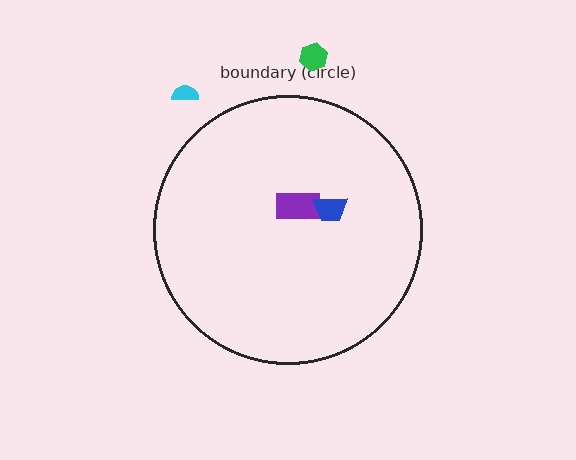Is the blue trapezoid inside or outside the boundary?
Inside.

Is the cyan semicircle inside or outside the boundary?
Outside.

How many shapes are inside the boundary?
2 inside, 2 outside.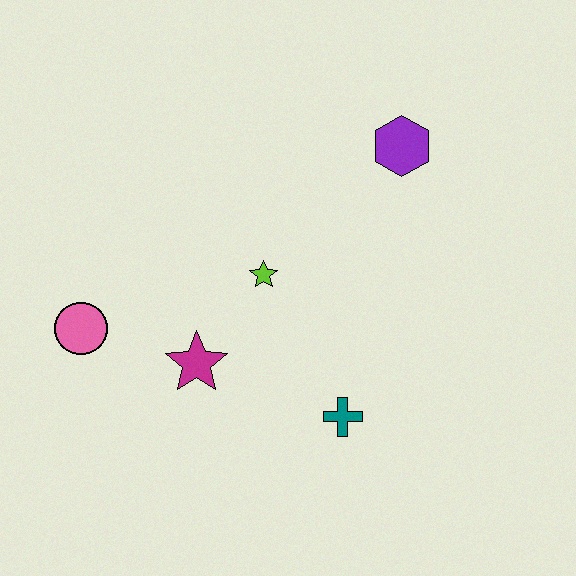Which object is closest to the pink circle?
The magenta star is closest to the pink circle.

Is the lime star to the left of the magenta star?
No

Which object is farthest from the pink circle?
The purple hexagon is farthest from the pink circle.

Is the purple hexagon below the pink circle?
No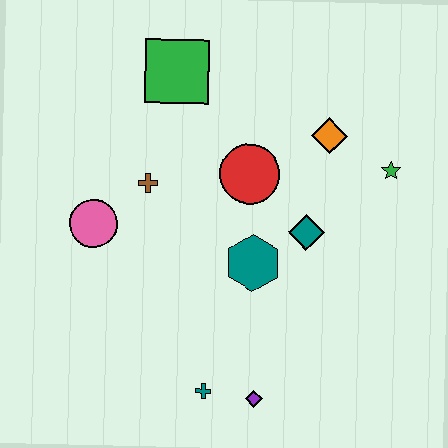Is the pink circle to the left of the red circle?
Yes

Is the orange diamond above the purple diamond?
Yes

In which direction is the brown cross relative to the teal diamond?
The brown cross is to the left of the teal diamond.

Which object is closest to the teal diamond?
The teal hexagon is closest to the teal diamond.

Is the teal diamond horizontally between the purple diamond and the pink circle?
No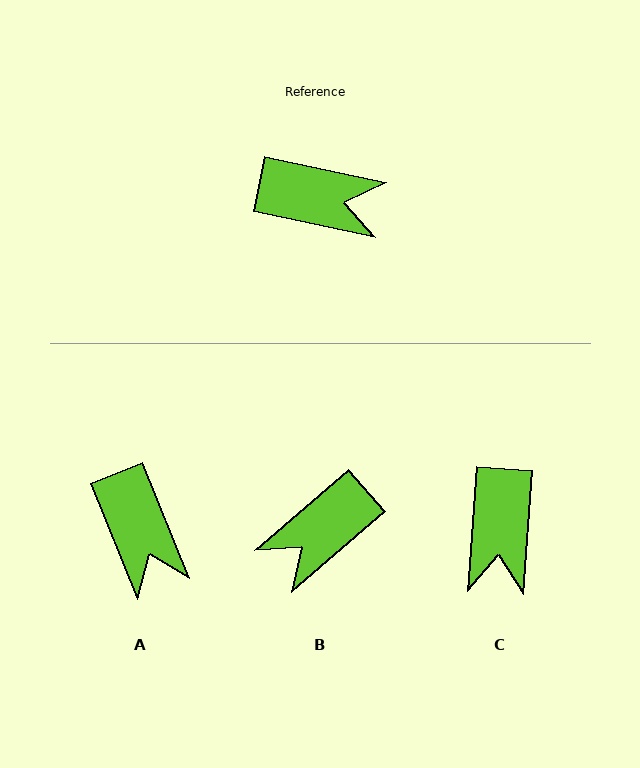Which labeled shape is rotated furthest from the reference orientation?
B, about 127 degrees away.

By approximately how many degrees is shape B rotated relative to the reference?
Approximately 127 degrees clockwise.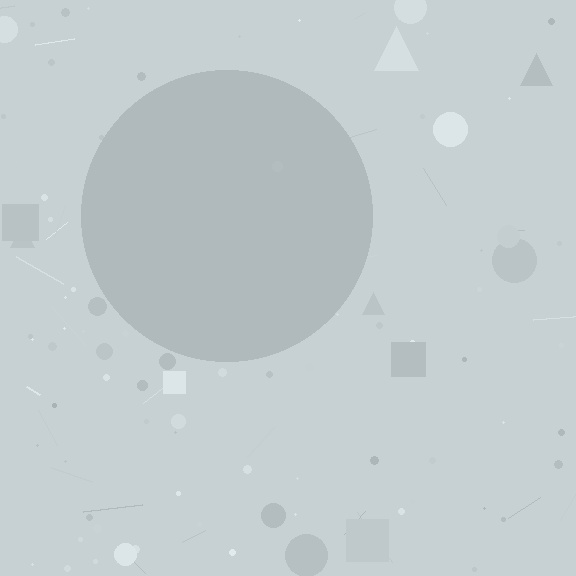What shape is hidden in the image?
A circle is hidden in the image.